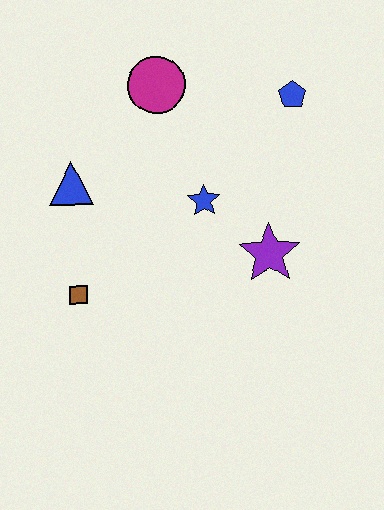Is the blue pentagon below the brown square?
No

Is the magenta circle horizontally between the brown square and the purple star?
Yes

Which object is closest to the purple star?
The blue star is closest to the purple star.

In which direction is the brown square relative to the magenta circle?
The brown square is below the magenta circle.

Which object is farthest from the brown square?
The blue pentagon is farthest from the brown square.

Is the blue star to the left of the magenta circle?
No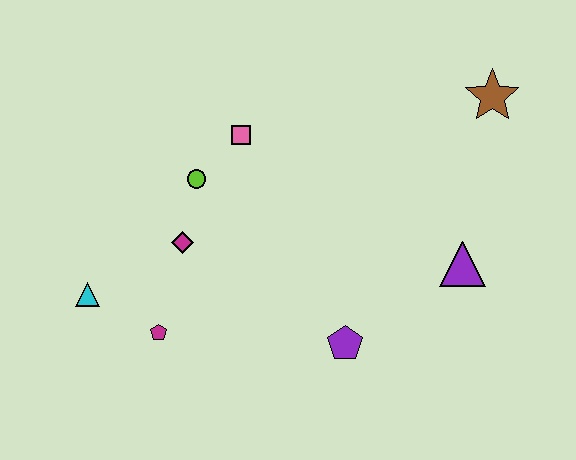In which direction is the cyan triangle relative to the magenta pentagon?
The cyan triangle is to the left of the magenta pentagon.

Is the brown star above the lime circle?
Yes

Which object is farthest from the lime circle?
The brown star is farthest from the lime circle.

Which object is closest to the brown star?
The purple triangle is closest to the brown star.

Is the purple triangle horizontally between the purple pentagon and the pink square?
No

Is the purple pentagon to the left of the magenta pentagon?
No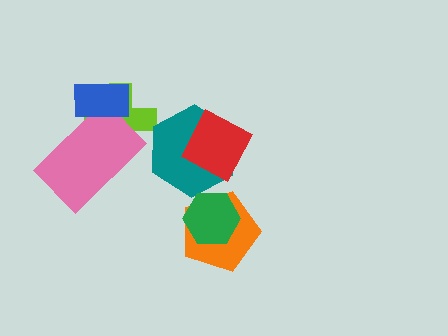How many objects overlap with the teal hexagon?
1 object overlaps with the teal hexagon.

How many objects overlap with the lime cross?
2 objects overlap with the lime cross.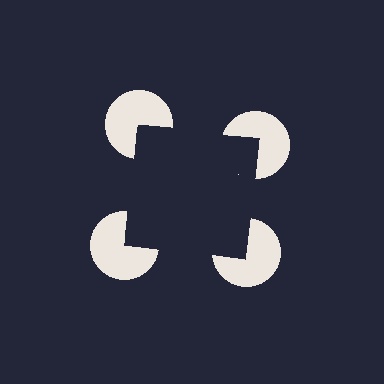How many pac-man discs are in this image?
There are 4 — one at each vertex of the illusory square.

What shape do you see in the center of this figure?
An illusory square — its edges are inferred from the aligned wedge cuts in the pac-man discs, not physically drawn.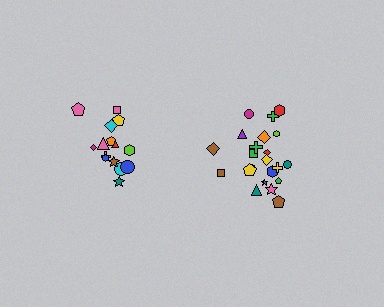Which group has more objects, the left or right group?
The right group.